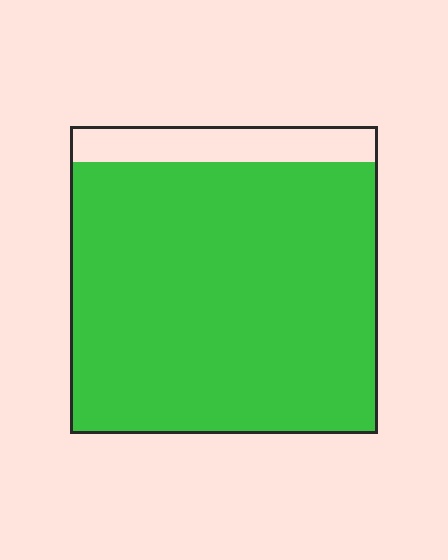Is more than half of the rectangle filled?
Yes.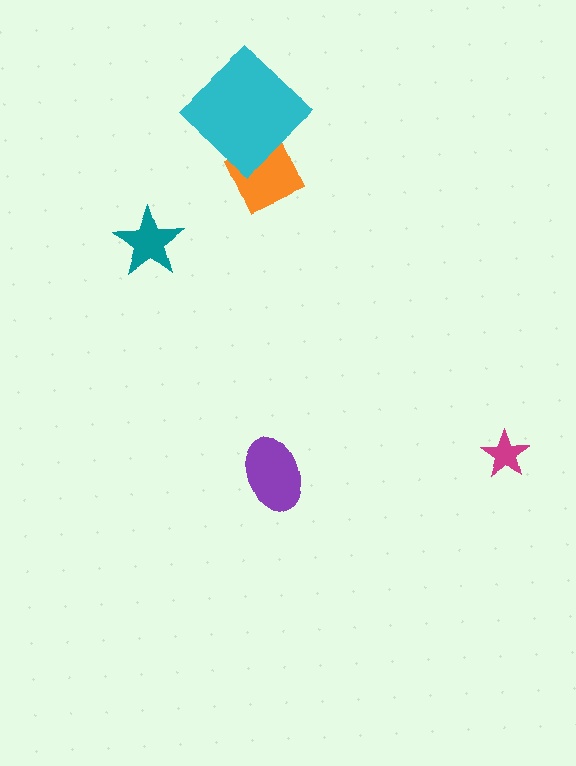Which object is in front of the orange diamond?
The cyan diamond is in front of the orange diamond.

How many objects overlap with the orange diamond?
1 object overlaps with the orange diamond.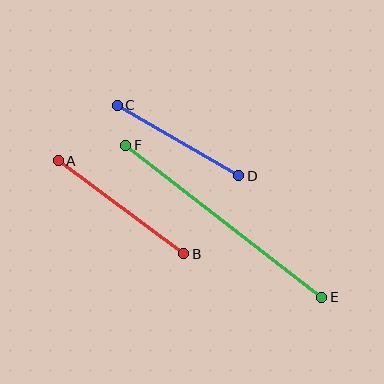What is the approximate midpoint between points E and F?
The midpoint is at approximately (224, 221) pixels.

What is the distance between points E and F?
The distance is approximately 248 pixels.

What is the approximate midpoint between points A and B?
The midpoint is at approximately (121, 207) pixels.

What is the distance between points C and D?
The distance is approximately 141 pixels.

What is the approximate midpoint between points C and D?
The midpoint is at approximately (178, 141) pixels.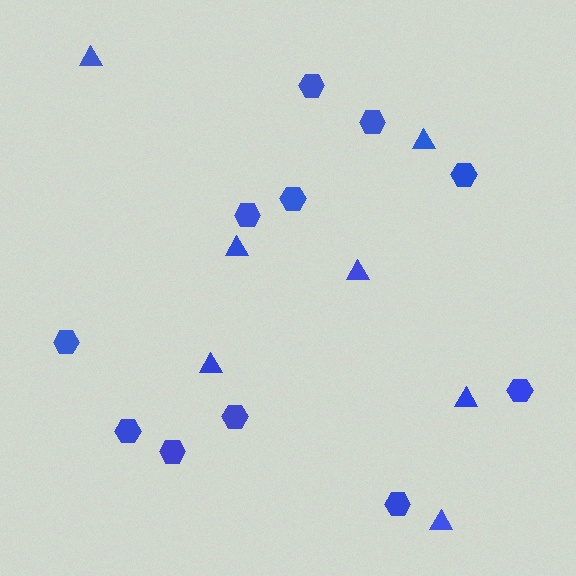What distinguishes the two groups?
There are 2 groups: one group of hexagons (11) and one group of triangles (7).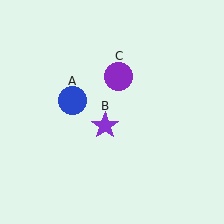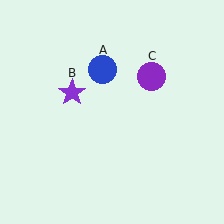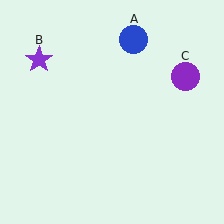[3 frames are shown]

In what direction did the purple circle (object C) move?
The purple circle (object C) moved right.